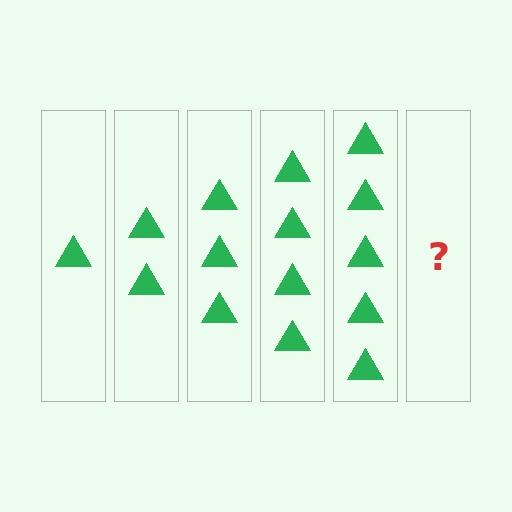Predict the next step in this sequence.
The next step is 6 triangles.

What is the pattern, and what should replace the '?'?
The pattern is that each step adds one more triangle. The '?' should be 6 triangles.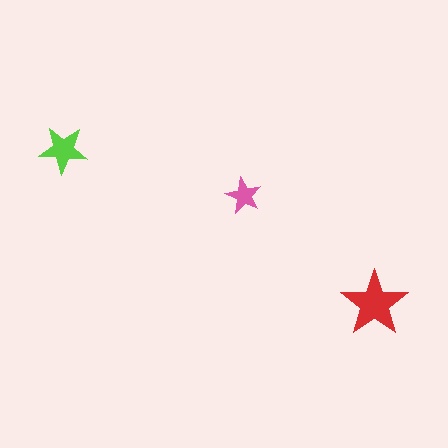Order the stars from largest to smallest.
the red one, the lime one, the pink one.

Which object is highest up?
The lime star is topmost.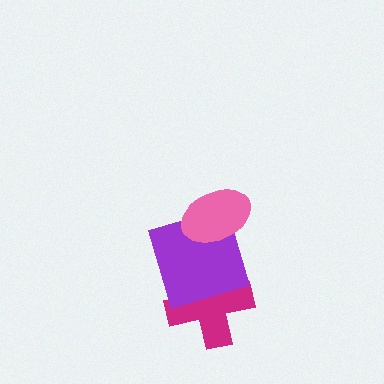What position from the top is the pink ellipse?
The pink ellipse is 1st from the top.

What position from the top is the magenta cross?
The magenta cross is 3rd from the top.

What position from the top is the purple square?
The purple square is 2nd from the top.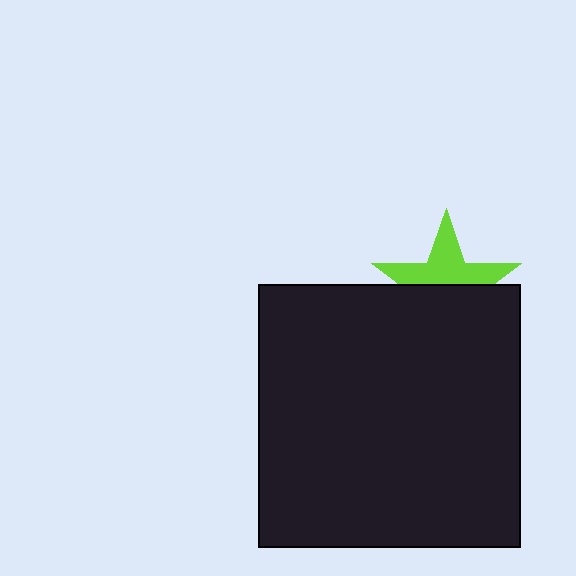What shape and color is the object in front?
The object in front is a black square.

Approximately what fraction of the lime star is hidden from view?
Roughly 52% of the lime star is hidden behind the black square.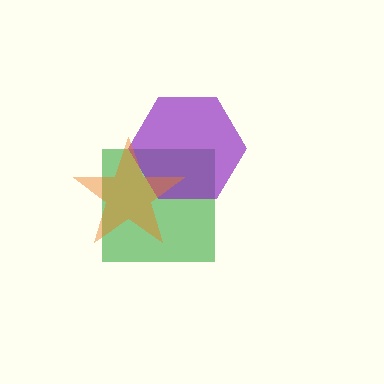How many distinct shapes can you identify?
There are 3 distinct shapes: a green square, a purple hexagon, an orange star.